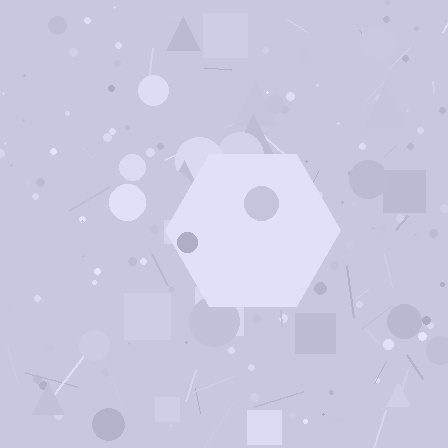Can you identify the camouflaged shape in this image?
The camouflaged shape is a hexagon.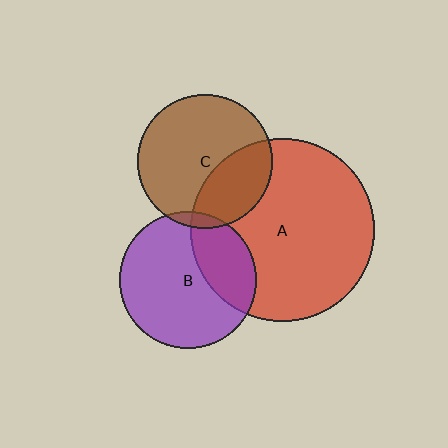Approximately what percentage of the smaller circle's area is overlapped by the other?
Approximately 5%.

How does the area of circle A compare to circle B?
Approximately 1.8 times.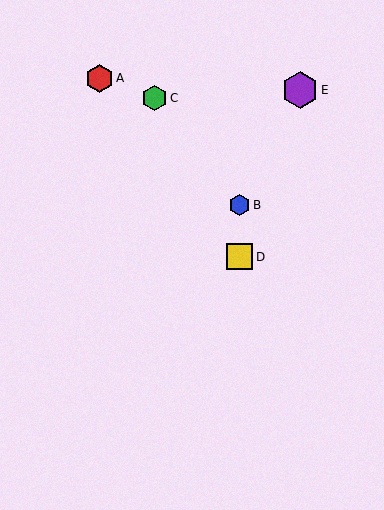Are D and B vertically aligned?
Yes, both are at x≈240.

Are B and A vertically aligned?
No, B is at x≈240 and A is at x≈99.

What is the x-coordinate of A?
Object A is at x≈99.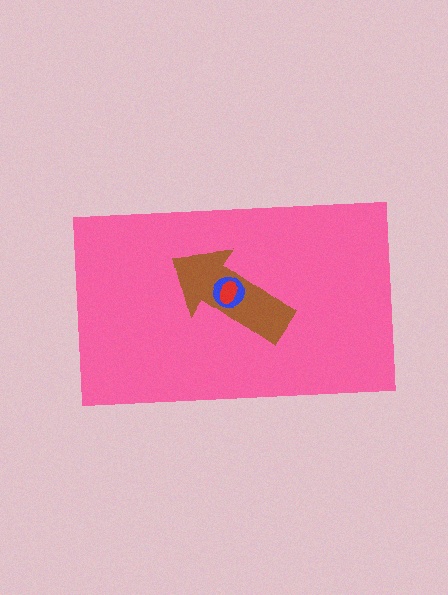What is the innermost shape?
The red ellipse.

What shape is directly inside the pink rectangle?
The brown arrow.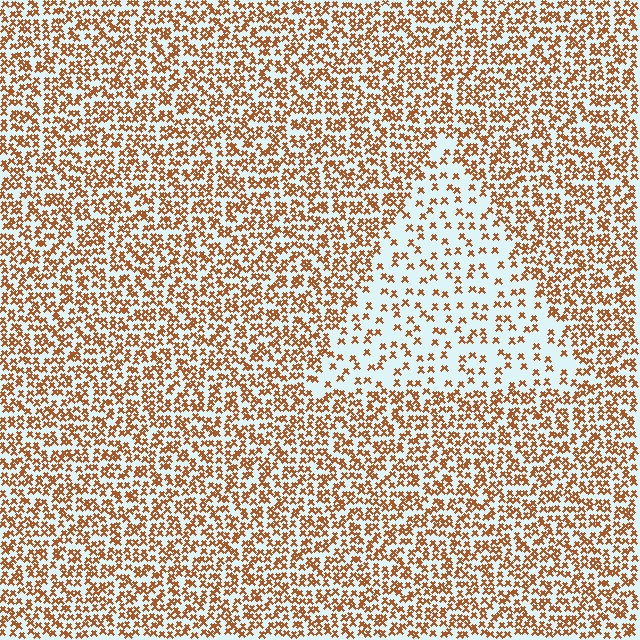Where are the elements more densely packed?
The elements are more densely packed outside the triangle boundary.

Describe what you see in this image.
The image contains small brown elements arranged at two different densities. A triangle-shaped region is visible where the elements are less densely packed than the surrounding area.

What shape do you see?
I see a triangle.